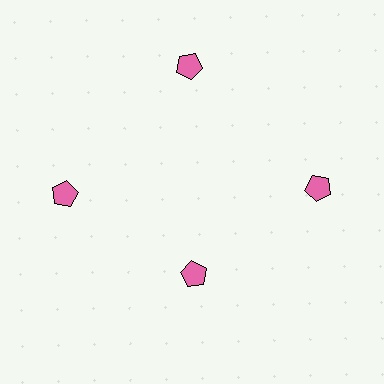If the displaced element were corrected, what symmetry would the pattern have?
It would have 4-fold rotational symmetry — the pattern would map onto itself every 90 degrees.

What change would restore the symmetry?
The symmetry would be restored by moving it outward, back onto the ring so that all 4 pentagons sit at equal angles and equal distance from the center.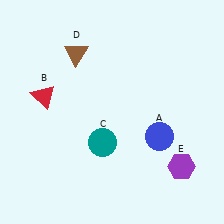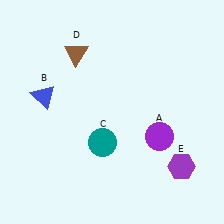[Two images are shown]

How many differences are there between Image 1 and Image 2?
There are 2 differences between the two images.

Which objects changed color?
A changed from blue to purple. B changed from red to blue.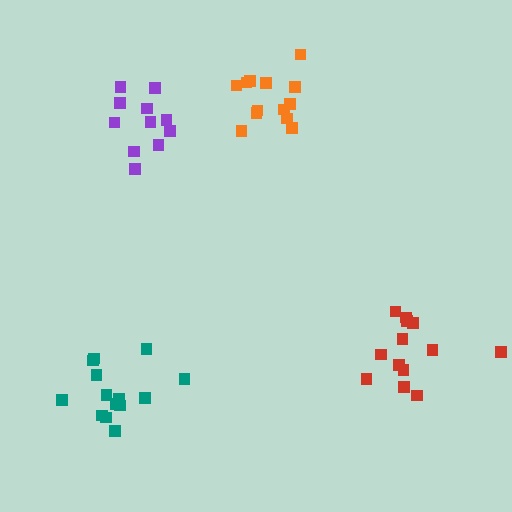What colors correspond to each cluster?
The clusters are colored: purple, orange, red, teal.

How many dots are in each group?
Group 1: 11 dots, Group 2: 13 dots, Group 3: 13 dots, Group 4: 14 dots (51 total).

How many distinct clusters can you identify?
There are 4 distinct clusters.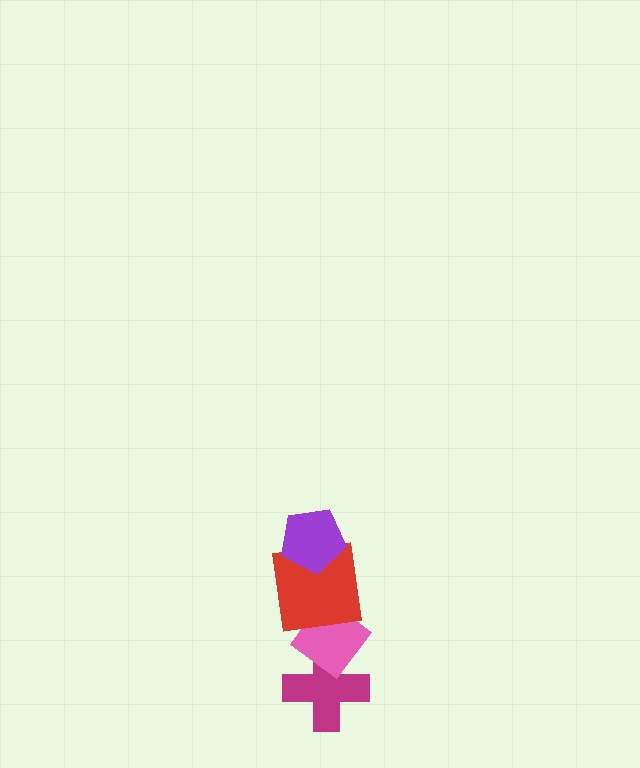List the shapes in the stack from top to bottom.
From top to bottom: the purple pentagon, the red square, the pink diamond, the magenta cross.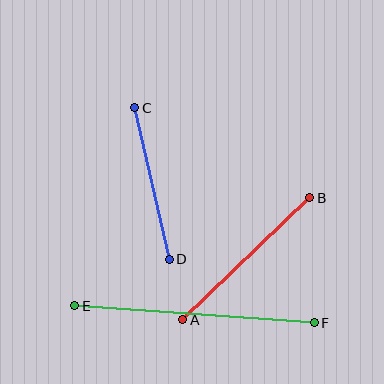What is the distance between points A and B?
The distance is approximately 176 pixels.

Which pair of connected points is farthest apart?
Points E and F are farthest apart.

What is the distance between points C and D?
The distance is approximately 155 pixels.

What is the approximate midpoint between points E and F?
The midpoint is at approximately (195, 314) pixels.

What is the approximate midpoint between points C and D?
The midpoint is at approximately (152, 184) pixels.